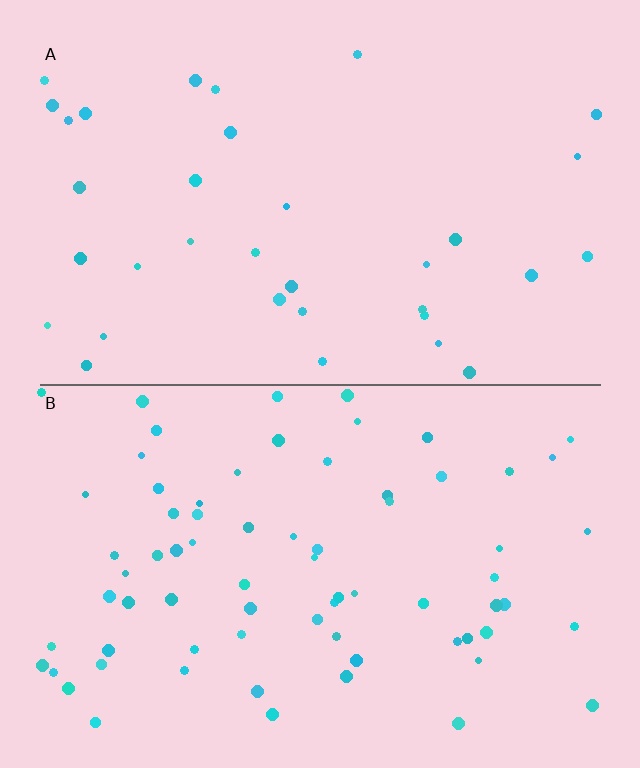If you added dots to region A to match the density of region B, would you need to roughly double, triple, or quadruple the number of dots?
Approximately double.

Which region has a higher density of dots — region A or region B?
B (the bottom).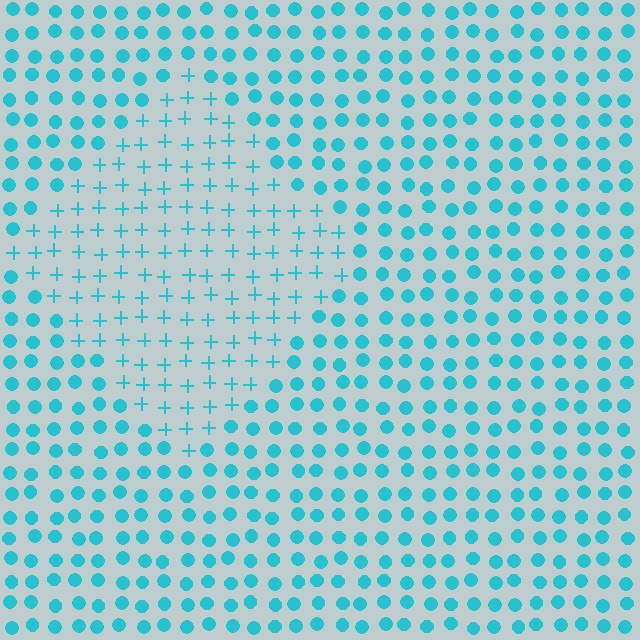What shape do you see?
I see a diamond.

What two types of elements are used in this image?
The image uses plus signs inside the diamond region and circles outside it.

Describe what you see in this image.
The image is filled with small cyan elements arranged in a uniform grid. A diamond-shaped region contains plus signs, while the surrounding area contains circles. The boundary is defined purely by the change in element shape.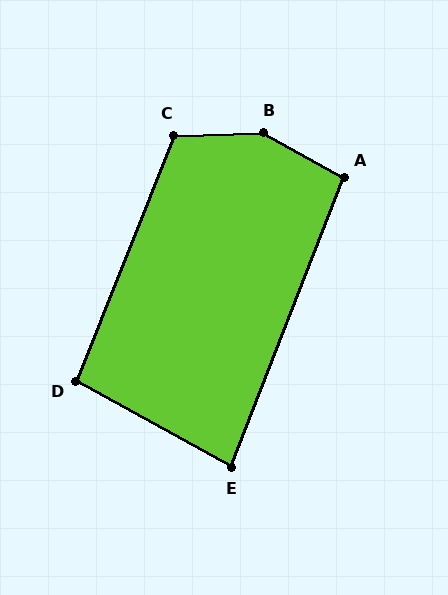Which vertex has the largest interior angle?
B, at approximately 149 degrees.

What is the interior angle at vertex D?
Approximately 97 degrees (obtuse).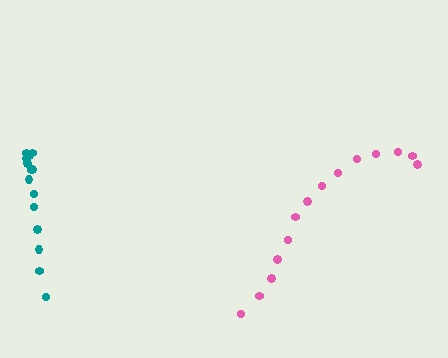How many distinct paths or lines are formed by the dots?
There are 2 distinct paths.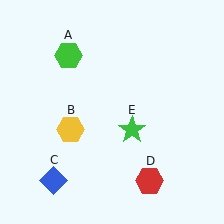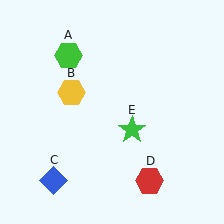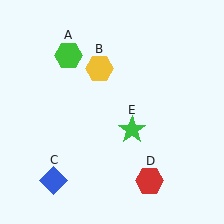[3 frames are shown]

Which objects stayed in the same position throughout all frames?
Green hexagon (object A) and blue diamond (object C) and red hexagon (object D) and green star (object E) remained stationary.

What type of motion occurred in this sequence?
The yellow hexagon (object B) rotated clockwise around the center of the scene.